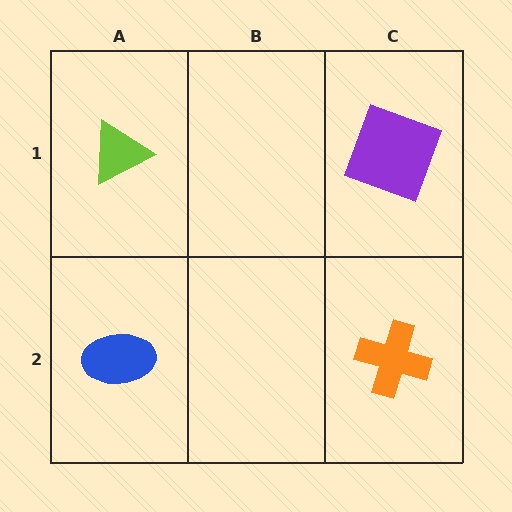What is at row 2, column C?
An orange cross.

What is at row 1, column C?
A purple square.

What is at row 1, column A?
A lime triangle.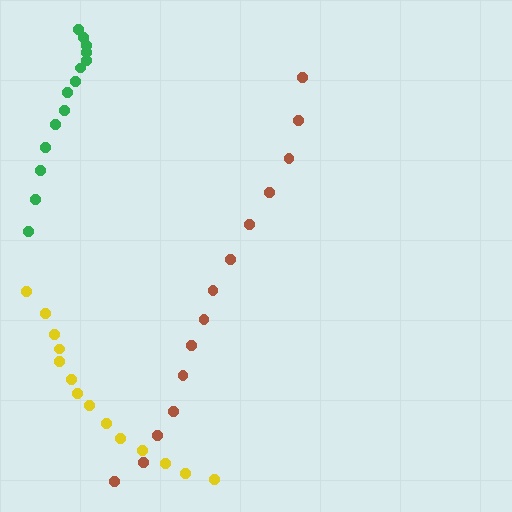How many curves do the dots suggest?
There are 3 distinct paths.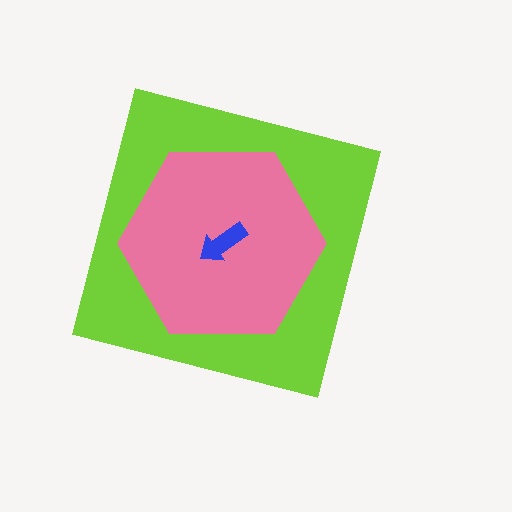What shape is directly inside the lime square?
The pink hexagon.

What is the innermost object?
The blue arrow.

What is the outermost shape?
The lime square.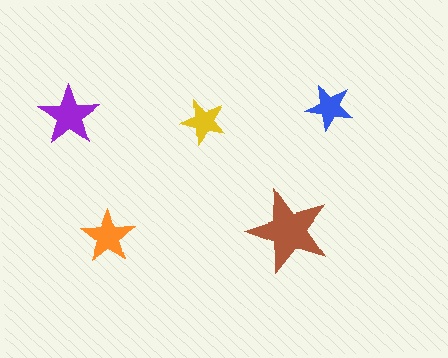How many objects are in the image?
There are 5 objects in the image.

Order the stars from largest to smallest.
the brown one, the purple one, the orange one, the blue one, the yellow one.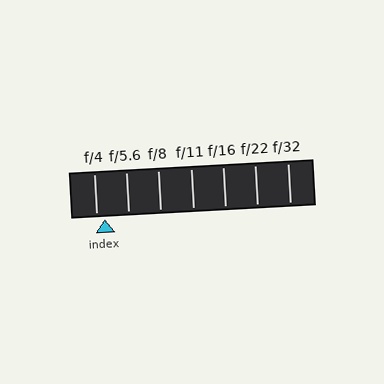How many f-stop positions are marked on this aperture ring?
There are 7 f-stop positions marked.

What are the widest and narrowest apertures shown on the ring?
The widest aperture shown is f/4 and the narrowest is f/32.